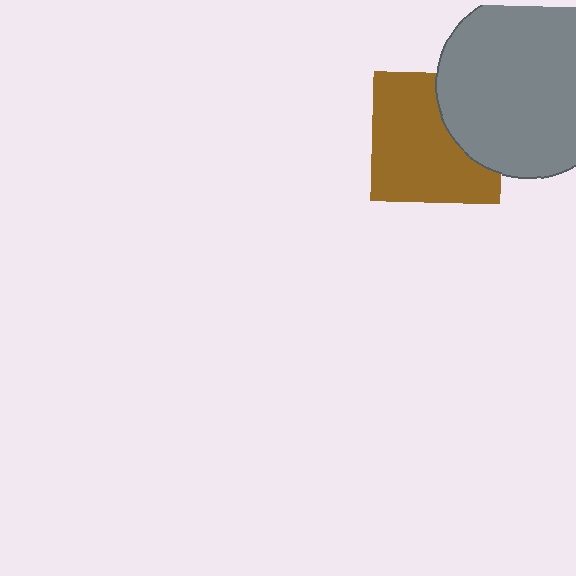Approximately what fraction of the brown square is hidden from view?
Roughly 30% of the brown square is hidden behind the gray circle.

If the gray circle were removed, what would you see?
You would see the complete brown square.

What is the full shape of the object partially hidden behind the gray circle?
The partially hidden object is a brown square.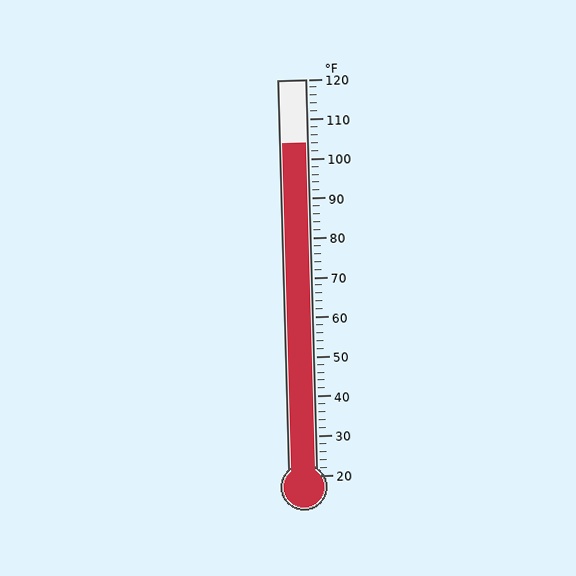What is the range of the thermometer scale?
The thermometer scale ranges from 20°F to 120°F.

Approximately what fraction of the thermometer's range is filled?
The thermometer is filled to approximately 85% of its range.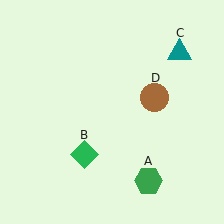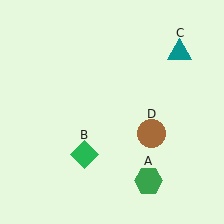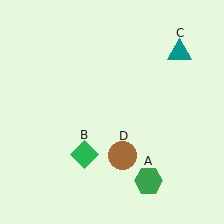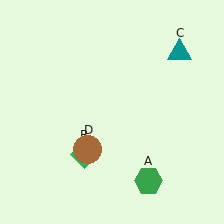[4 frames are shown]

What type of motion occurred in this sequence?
The brown circle (object D) rotated clockwise around the center of the scene.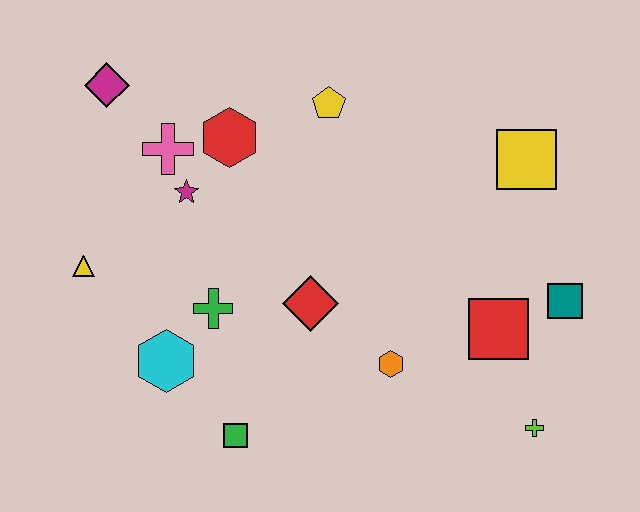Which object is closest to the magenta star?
The pink cross is closest to the magenta star.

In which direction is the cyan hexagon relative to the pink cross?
The cyan hexagon is below the pink cross.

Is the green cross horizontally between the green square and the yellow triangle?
Yes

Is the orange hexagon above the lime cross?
Yes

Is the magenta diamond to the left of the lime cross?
Yes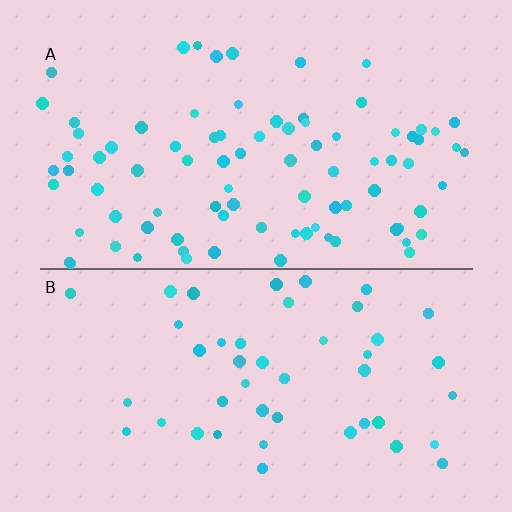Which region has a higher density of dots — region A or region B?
A (the top).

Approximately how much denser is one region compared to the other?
Approximately 1.9× — region A over region B.